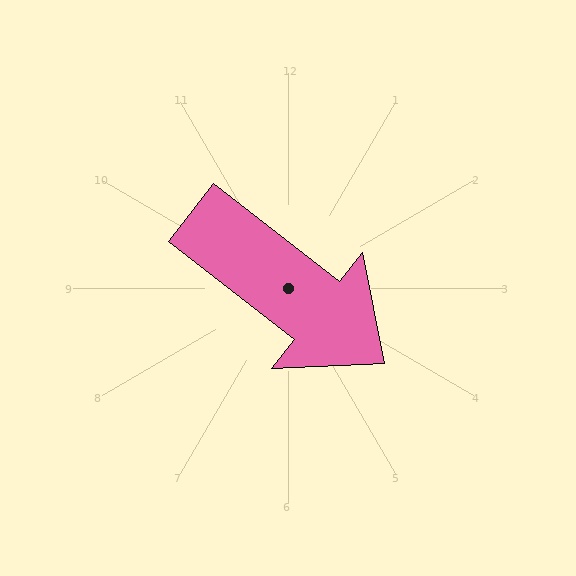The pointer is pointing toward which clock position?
Roughly 4 o'clock.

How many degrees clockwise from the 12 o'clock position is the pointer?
Approximately 128 degrees.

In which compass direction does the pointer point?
Southeast.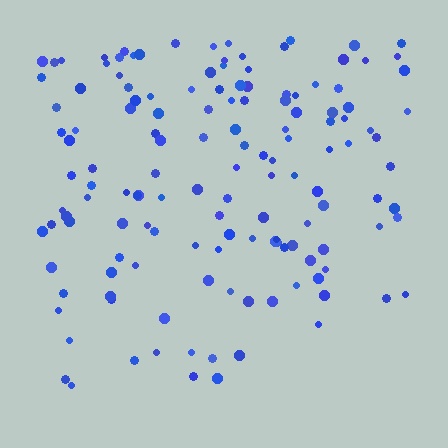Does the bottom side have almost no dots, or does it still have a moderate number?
Still a moderate number, just noticeably fewer than the top.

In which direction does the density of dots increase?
From bottom to top, with the top side densest.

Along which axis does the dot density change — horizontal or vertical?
Vertical.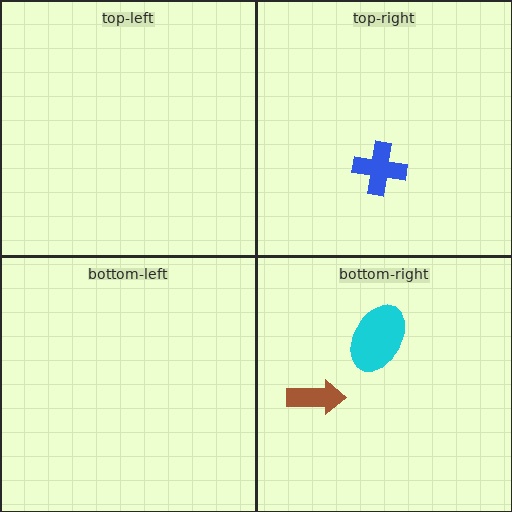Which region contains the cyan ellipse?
The bottom-right region.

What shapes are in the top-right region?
The blue cross.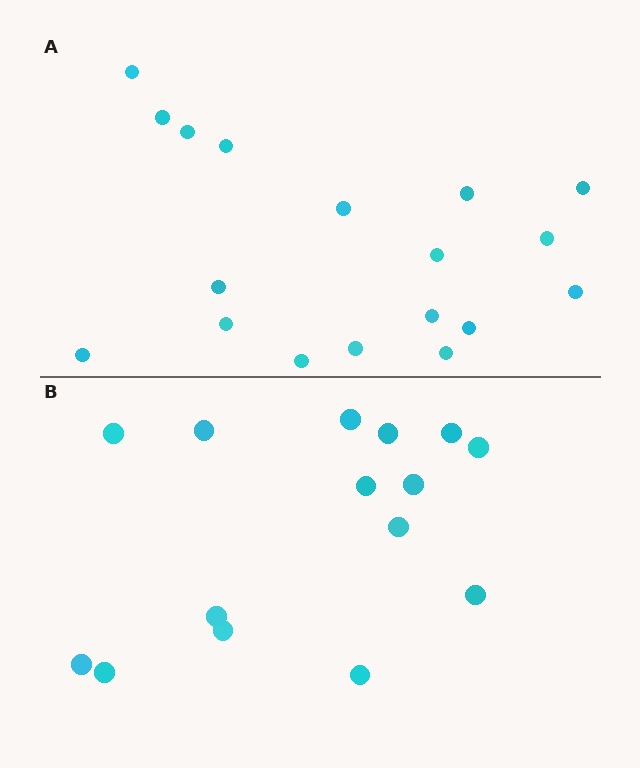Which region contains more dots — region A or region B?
Region A (the top region) has more dots.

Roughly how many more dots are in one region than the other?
Region A has just a few more — roughly 2 or 3 more dots than region B.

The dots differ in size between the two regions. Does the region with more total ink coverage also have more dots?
No. Region B has more total ink coverage because its dots are larger, but region A actually contains more individual dots. Total area can be misleading — the number of items is what matters here.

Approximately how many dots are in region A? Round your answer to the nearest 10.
About 20 dots. (The exact count is 18, which rounds to 20.)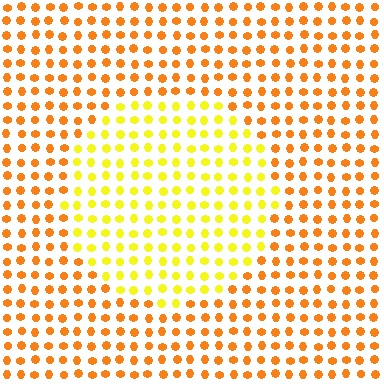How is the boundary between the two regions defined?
The boundary is defined purely by a slight shift in hue (about 34 degrees). Spacing, size, and orientation are identical on both sides.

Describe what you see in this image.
The image is filled with small orange elements in a uniform arrangement. A circle-shaped region is visible where the elements are tinted to a slightly different hue, forming a subtle color boundary.